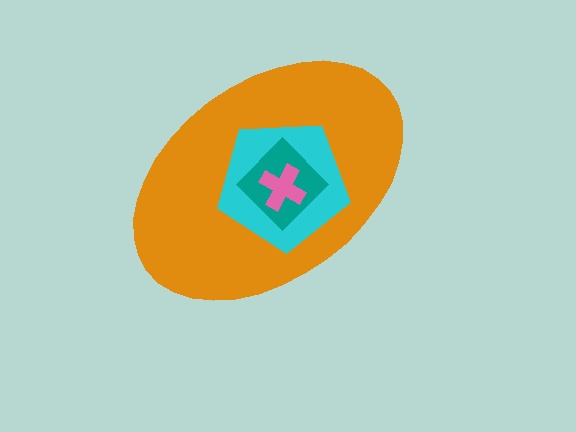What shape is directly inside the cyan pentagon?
The teal diamond.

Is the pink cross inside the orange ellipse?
Yes.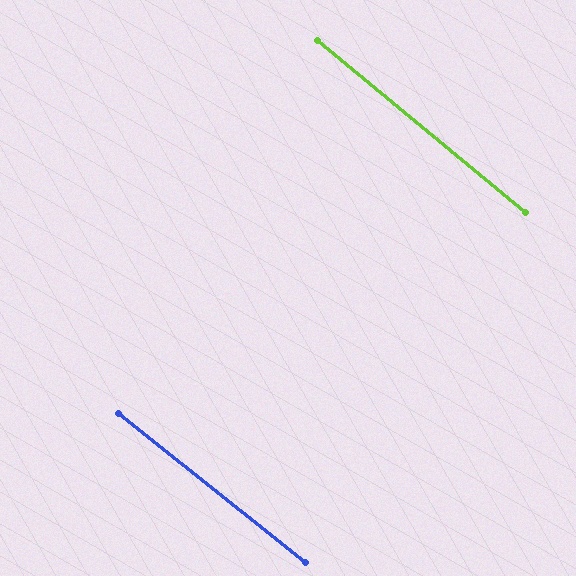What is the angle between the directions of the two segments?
Approximately 1 degree.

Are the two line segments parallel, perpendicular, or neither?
Parallel — their directions differ by only 0.9°.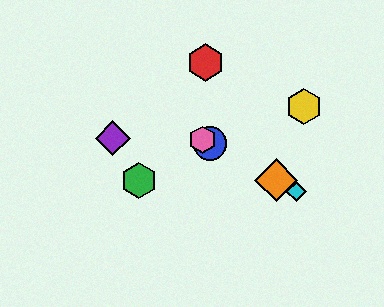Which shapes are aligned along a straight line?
The blue circle, the orange diamond, the cyan diamond, the pink hexagon are aligned along a straight line.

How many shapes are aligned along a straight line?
4 shapes (the blue circle, the orange diamond, the cyan diamond, the pink hexagon) are aligned along a straight line.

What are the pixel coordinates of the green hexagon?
The green hexagon is at (139, 181).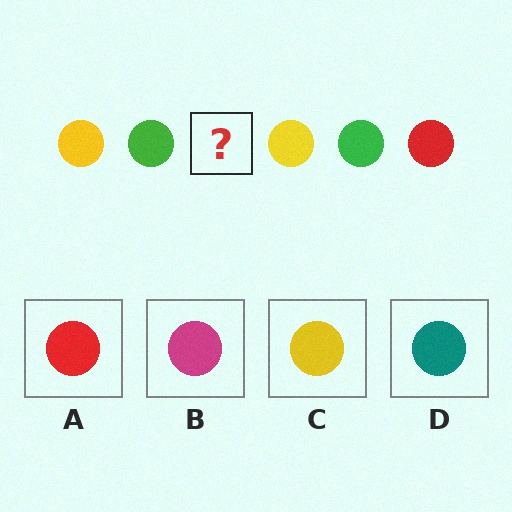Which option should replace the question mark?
Option A.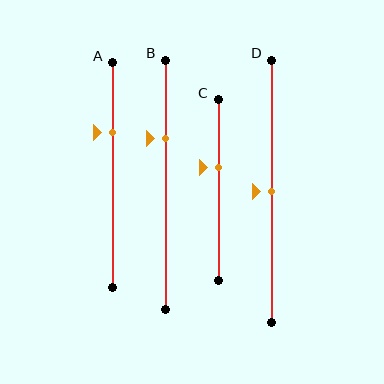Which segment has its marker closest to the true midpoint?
Segment D has its marker closest to the true midpoint.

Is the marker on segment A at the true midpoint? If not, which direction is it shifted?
No, the marker on segment A is shifted upward by about 19% of the segment length.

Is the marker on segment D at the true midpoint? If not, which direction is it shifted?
Yes, the marker on segment D is at the true midpoint.